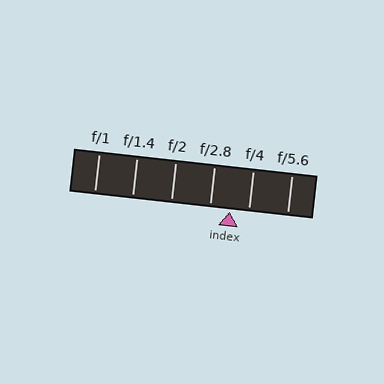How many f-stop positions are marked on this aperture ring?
There are 6 f-stop positions marked.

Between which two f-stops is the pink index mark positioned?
The index mark is between f/2.8 and f/4.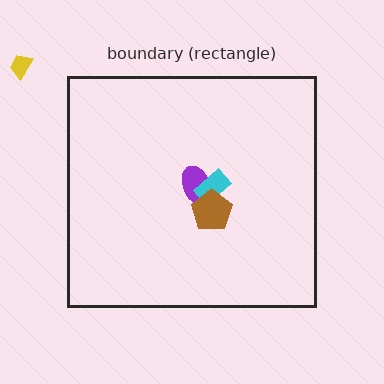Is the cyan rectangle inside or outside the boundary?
Inside.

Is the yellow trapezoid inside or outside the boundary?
Outside.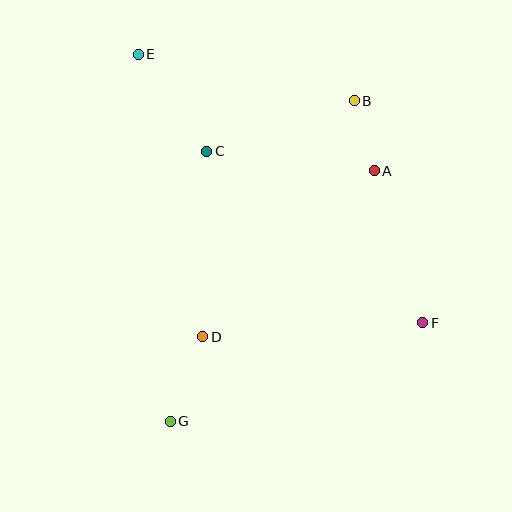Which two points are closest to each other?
Points A and B are closest to each other.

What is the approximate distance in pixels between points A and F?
The distance between A and F is approximately 160 pixels.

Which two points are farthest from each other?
Points E and F are farthest from each other.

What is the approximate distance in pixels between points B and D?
The distance between B and D is approximately 280 pixels.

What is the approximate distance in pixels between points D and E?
The distance between D and E is approximately 290 pixels.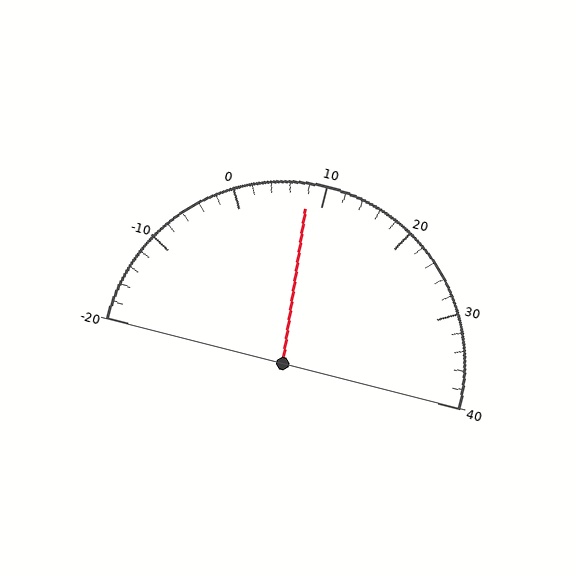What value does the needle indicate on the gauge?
The needle indicates approximately 8.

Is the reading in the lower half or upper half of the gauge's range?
The reading is in the lower half of the range (-20 to 40).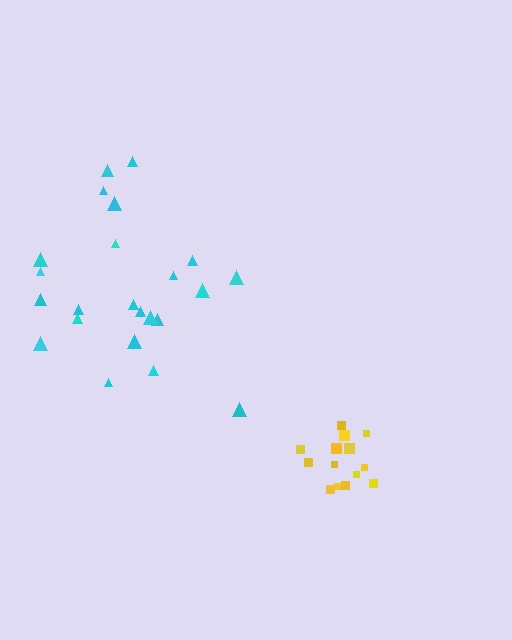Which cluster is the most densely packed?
Yellow.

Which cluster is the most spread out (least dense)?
Cyan.